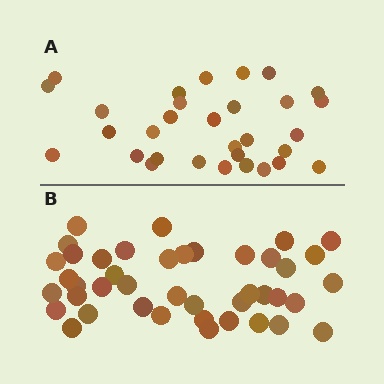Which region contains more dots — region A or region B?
Region B (the bottom region) has more dots.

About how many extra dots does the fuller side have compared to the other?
Region B has roughly 12 or so more dots than region A.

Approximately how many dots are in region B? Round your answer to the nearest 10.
About 40 dots. (The exact count is 42, which rounds to 40.)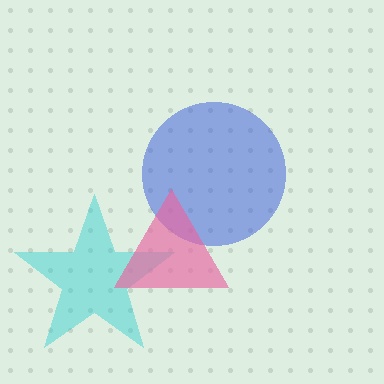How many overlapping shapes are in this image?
There are 3 overlapping shapes in the image.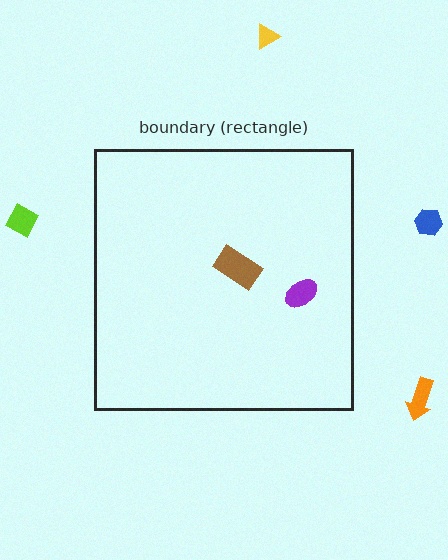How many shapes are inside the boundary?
2 inside, 4 outside.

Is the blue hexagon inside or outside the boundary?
Outside.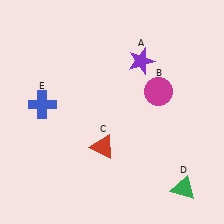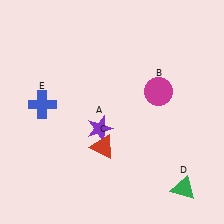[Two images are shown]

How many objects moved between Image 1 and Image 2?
1 object moved between the two images.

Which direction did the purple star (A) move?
The purple star (A) moved down.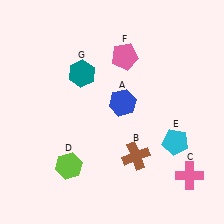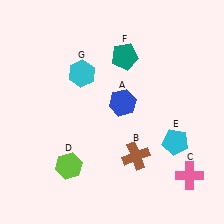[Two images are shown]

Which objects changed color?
F changed from pink to teal. G changed from teal to cyan.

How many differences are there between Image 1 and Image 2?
There are 2 differences between the two images.